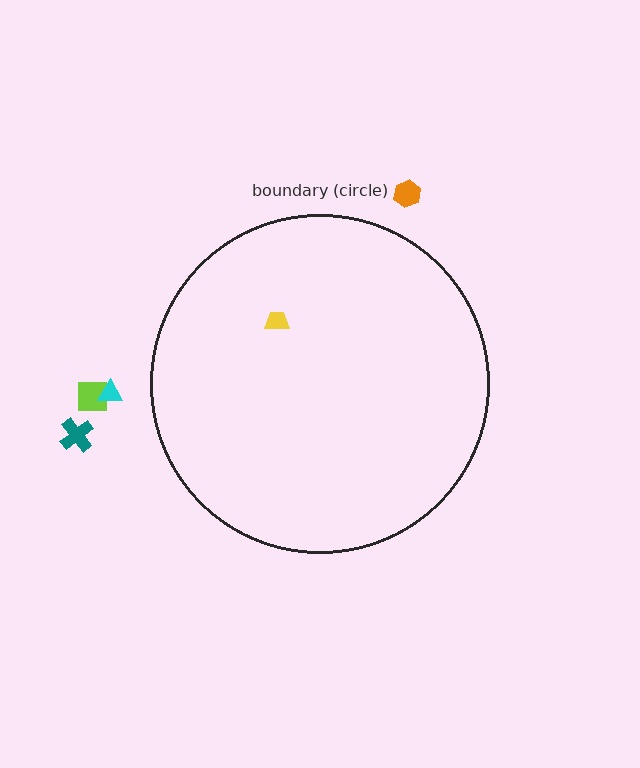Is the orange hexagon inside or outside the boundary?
Outside.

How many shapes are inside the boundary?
1 inside, 4 outside.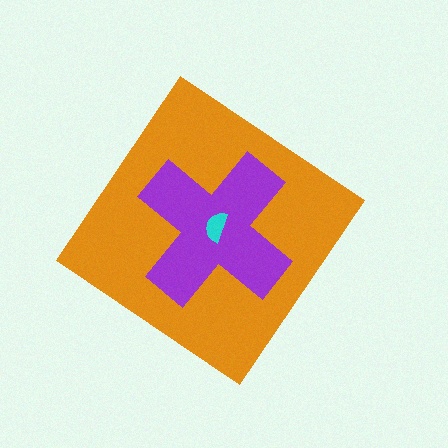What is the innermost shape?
The cyan semicircle.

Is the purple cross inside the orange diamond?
Yes.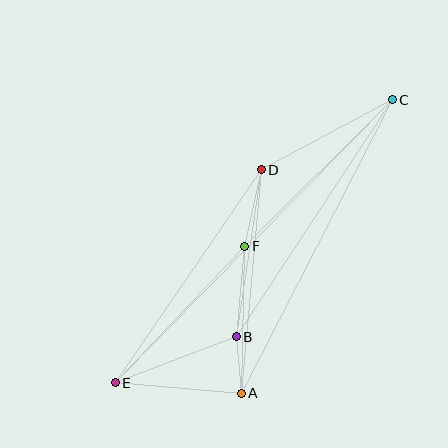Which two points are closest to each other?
Points A and B are closest to each other.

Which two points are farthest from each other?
Points C and E are farthest from each other.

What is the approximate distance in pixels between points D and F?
The distance between D and F is approximately 78 pixels.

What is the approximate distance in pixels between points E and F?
The distance between E and F is approximately 188 pixels.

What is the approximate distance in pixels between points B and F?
The distance between B and F is approximately 91 pixels.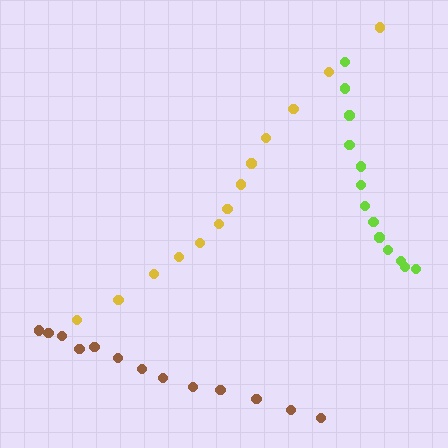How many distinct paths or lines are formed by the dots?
There are 3 distinct paths.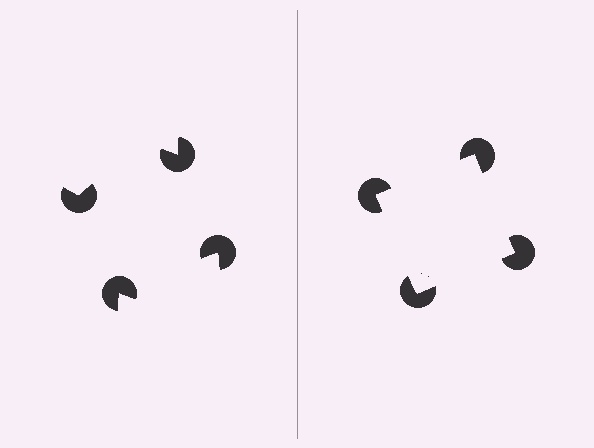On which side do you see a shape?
An illusory square appears on the right side. On the left side the wedge cuts are rotated, so no coherent shape forms.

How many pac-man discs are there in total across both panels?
8 — 4 on each side.